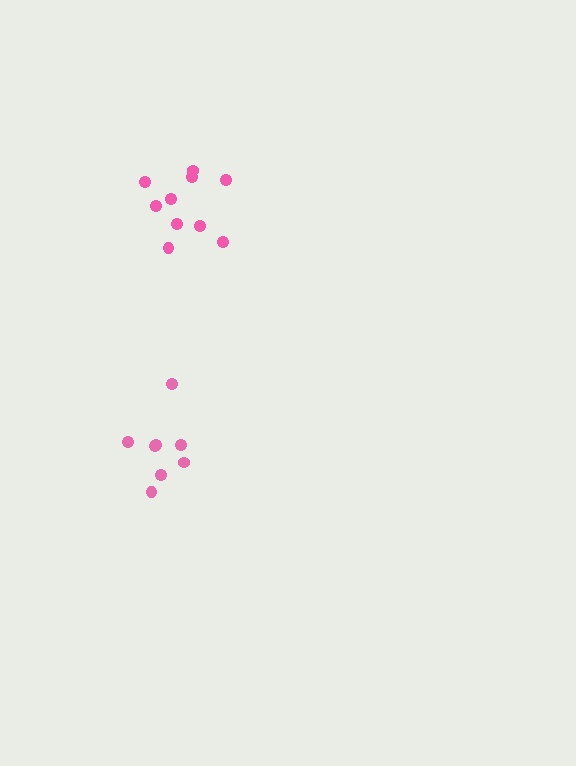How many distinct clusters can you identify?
There are 2 distinct clusters.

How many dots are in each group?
Group 1: 10 dots, Group 2: 8 dots (18 total).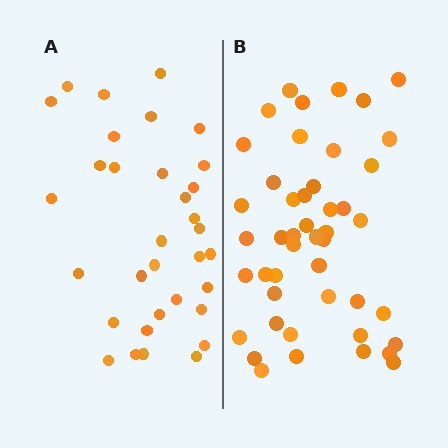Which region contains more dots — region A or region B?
Region B (the right region) has more dots.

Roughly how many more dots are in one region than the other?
Region B has approximately 15 more dots than region A.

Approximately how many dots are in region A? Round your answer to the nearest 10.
About 30 dots. (The exact count is 33, which rounds to 30.)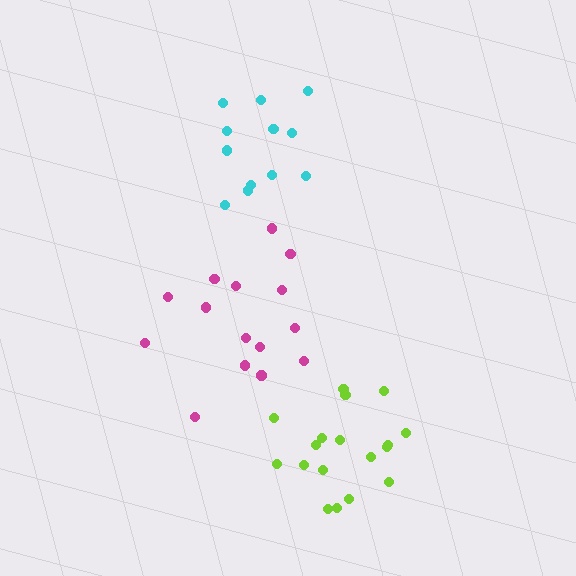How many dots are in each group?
Group 1: 12 dots, Group 2: 18 dots, Group 3: 15 dots (45 total).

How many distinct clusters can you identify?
There are 3 distinct clusters.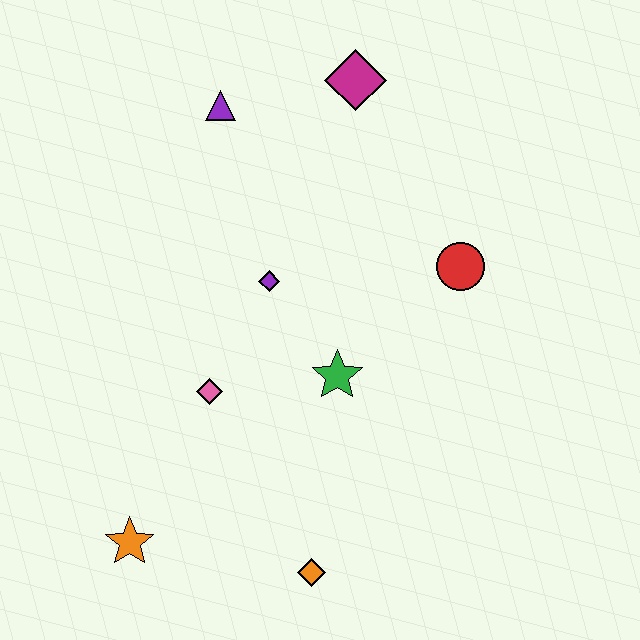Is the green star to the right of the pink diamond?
Yes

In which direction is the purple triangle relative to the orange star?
The purple triangle is above the orange star.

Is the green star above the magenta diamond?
No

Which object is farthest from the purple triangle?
The orange diamond is farthest from the purple triangle.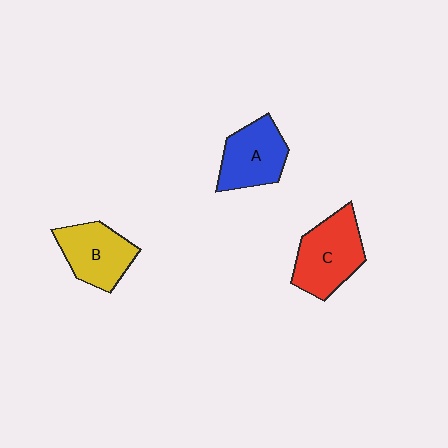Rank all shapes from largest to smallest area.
From largest to smallest: C (red), A (blue), B (yellow).